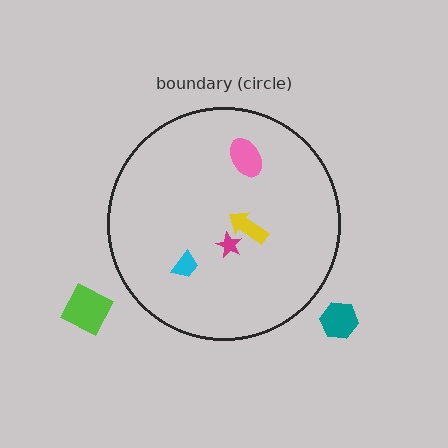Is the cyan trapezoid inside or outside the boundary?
Inside.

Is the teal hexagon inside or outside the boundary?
Outside.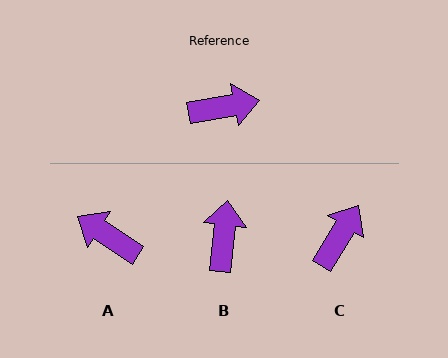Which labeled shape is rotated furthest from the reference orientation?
A, about 136 degrees away.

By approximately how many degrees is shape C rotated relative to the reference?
Approximately 48 degrees counter-clockwise.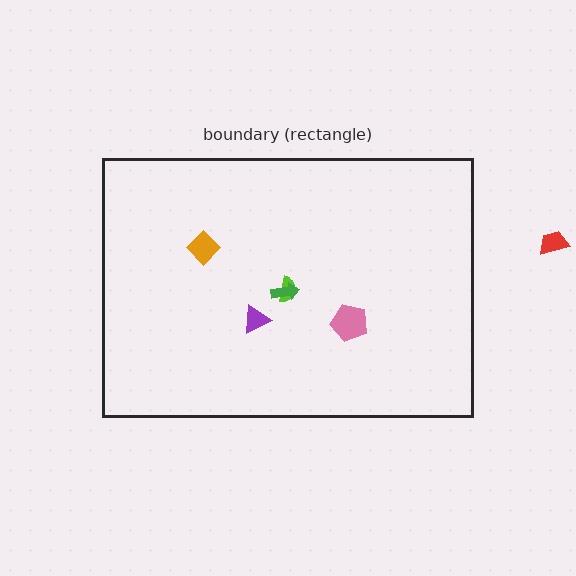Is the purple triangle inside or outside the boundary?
Inside.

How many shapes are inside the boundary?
5 inside, 1 outside.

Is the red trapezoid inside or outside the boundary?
Outside.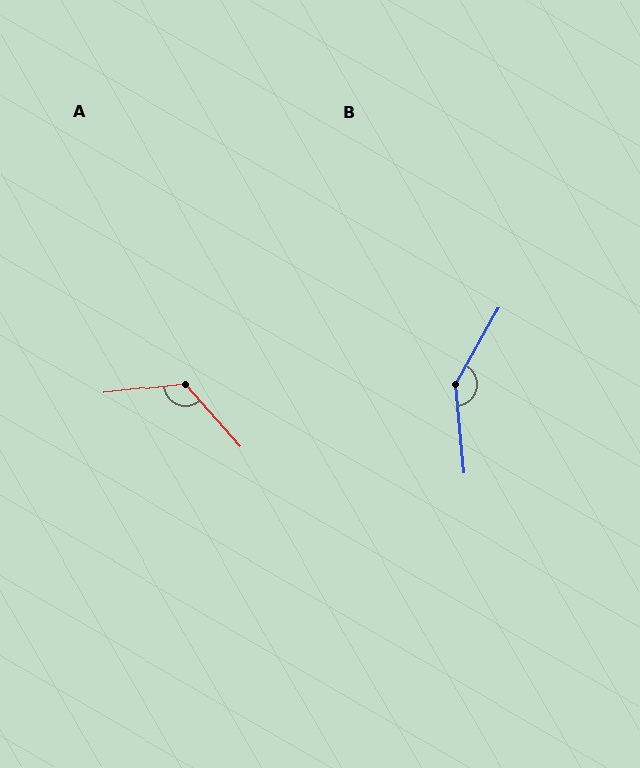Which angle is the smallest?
A, at approximately 125 degrees.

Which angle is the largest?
B, at approximately 145 degrees.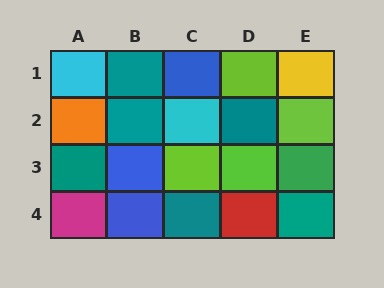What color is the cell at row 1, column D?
Lime.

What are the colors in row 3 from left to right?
Teal, blue, lime, lime, green.